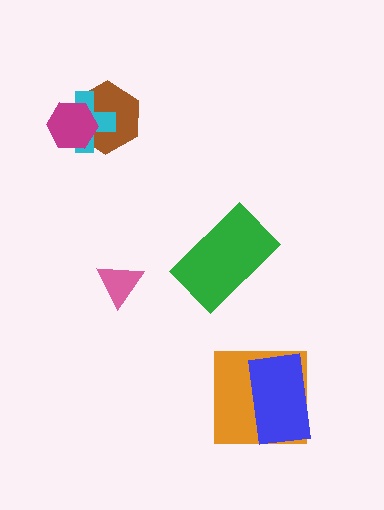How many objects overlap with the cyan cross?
2 objects overlap with the cyan cross.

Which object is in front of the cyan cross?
The magenta hexagon is in front of the cyan cross.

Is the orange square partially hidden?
Yes, it is partially covered by another shape.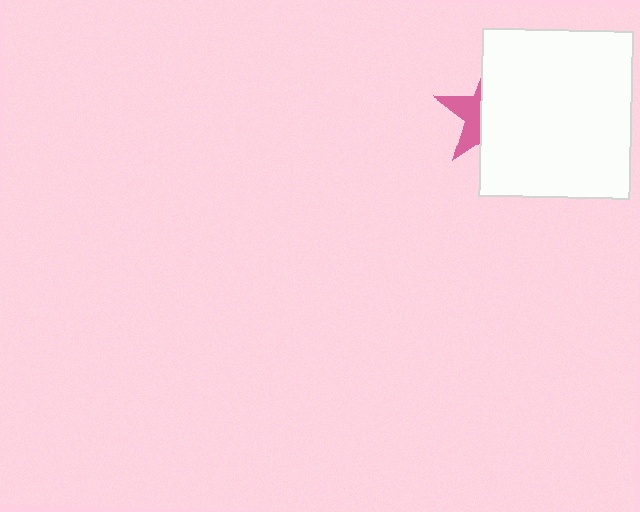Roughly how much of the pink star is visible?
A small part of it is visible (roughly 38%).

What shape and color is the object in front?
The object in front is a white rectangle.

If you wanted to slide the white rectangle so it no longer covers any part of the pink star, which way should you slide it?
Slide it right — that is the most direct way to separate the two shapes.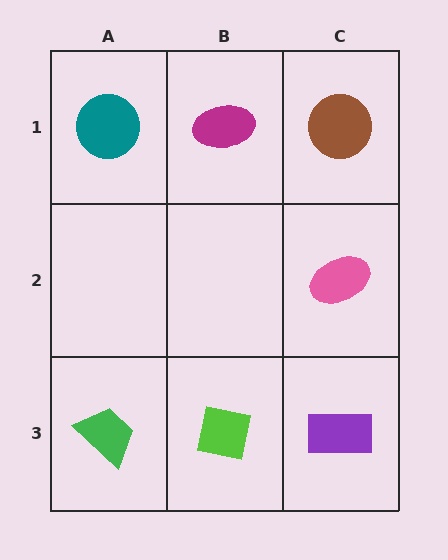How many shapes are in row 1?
3 shapes.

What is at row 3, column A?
A green trapezoid.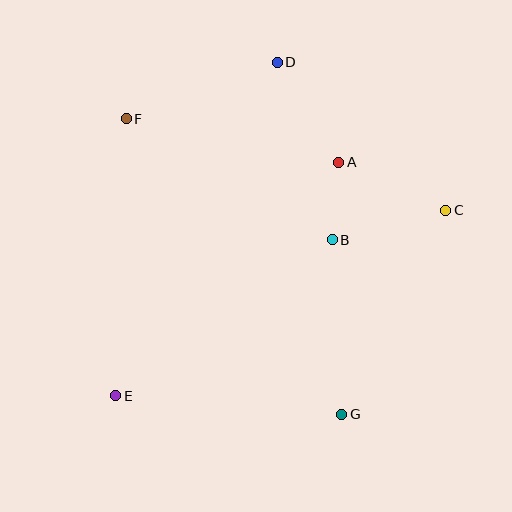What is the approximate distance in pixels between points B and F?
The distance between B and F is approximately 239 pixels.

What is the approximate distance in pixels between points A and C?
The distance between A and C is approximately 117 pixels.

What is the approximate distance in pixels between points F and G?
The distance between F and G is approximately 366 pixels.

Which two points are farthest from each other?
Points C and E are farthest from each other.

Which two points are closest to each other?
Points A and B are closest to each other.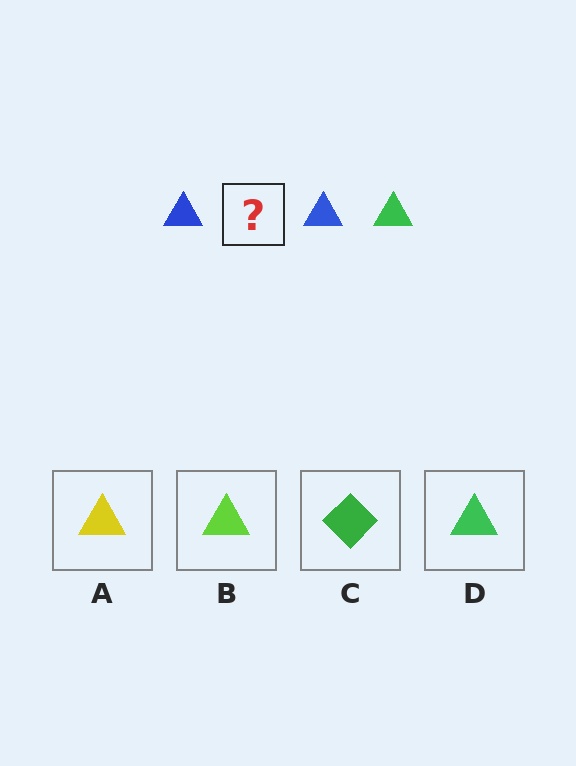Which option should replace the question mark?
Option D.